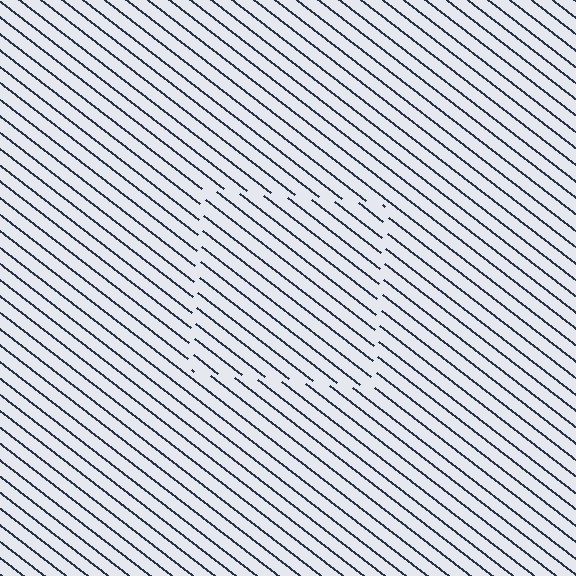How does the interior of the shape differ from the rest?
The interior of the shape contains the same grating, shifted by half a period — the contour is defined by the phase discontinuity where line-ends from the inner and outer gratings abut.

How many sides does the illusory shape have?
4 sides — the line-ends trace a square.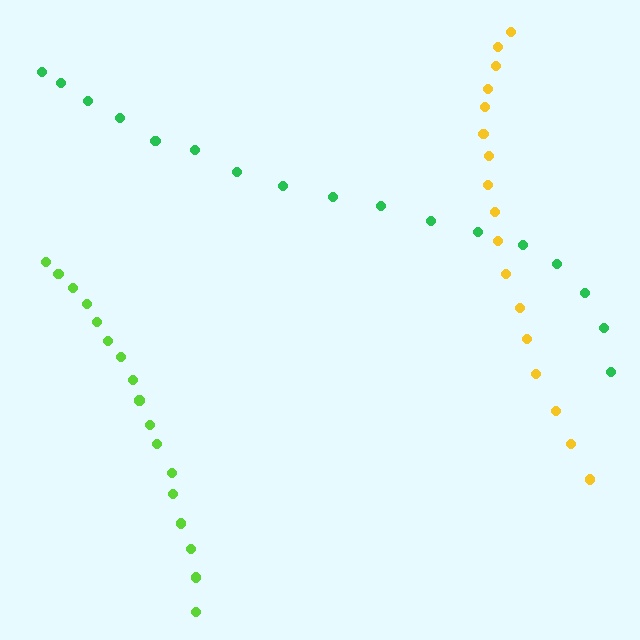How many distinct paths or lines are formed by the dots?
There are 3 distinct paths.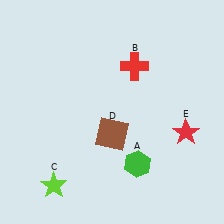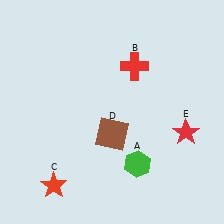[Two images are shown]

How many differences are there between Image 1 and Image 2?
There is 1 difference between the two images.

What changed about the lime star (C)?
In Image 1, C is lime. In Image 2, it changed to red.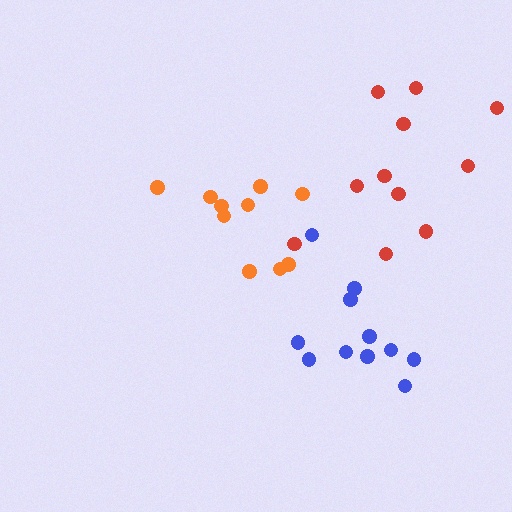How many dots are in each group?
Group 1: 10 dots, Group 2: 11 dots, Group 3: 11 dots (32 total).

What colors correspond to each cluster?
The clusters are colored: orange, red, blue.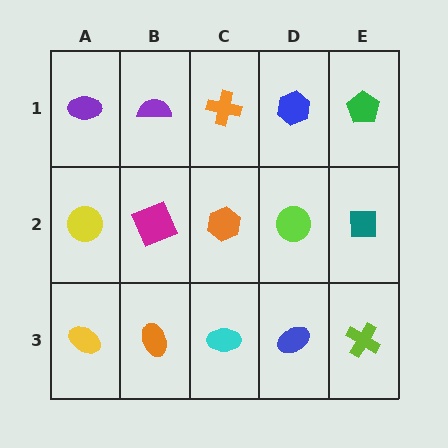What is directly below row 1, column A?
A yellow circle.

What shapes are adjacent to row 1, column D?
A lime circle (row 2, column D), an orange cross (row 1, column C), a green pentagon (row 1, column E).